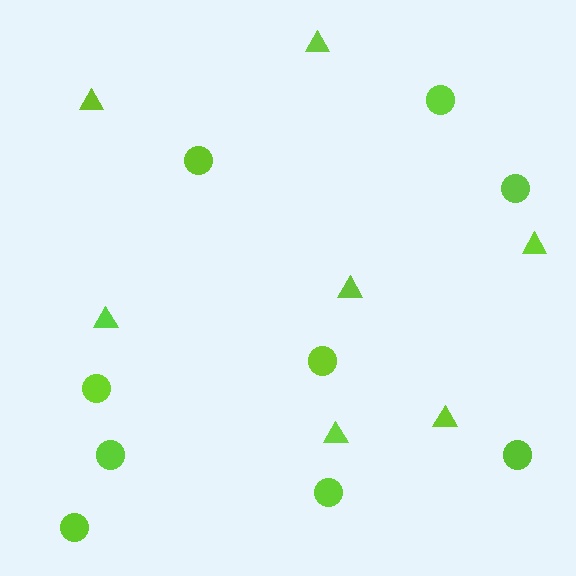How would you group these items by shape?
There are 2 groups: one group of triangles (7) and one group of circles (9).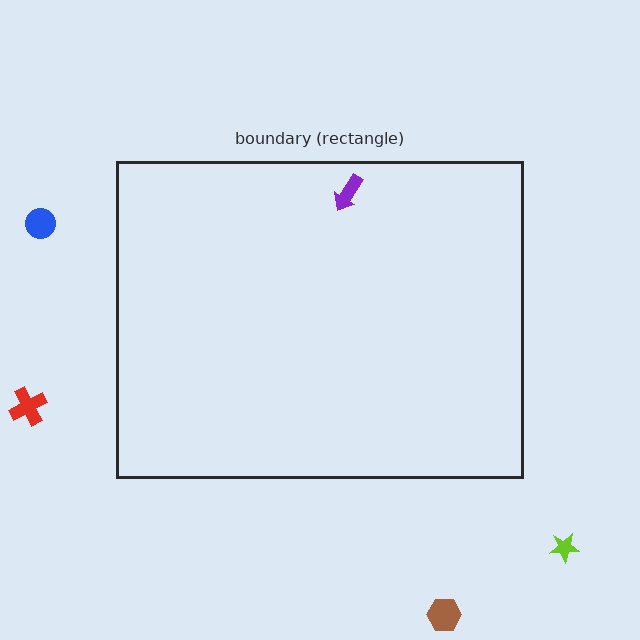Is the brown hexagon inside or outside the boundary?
Outside.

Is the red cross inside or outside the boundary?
Outside.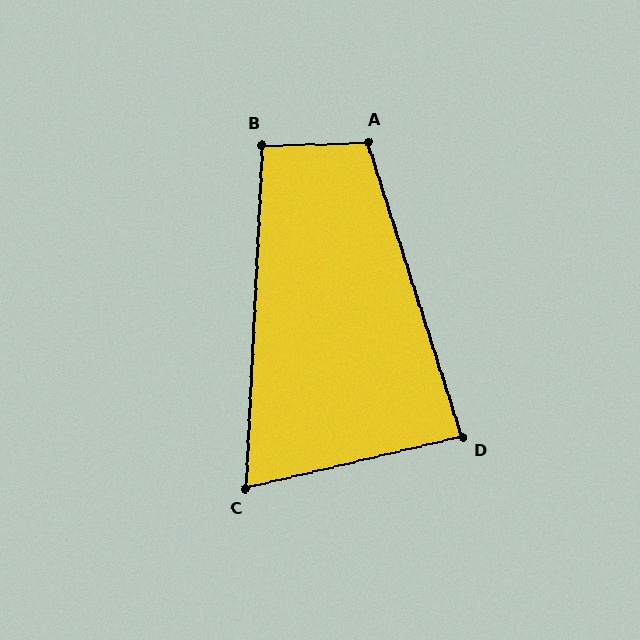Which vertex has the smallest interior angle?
C, at approximately 74 degrees.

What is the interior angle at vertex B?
Approximately 94 degrees (approximately right).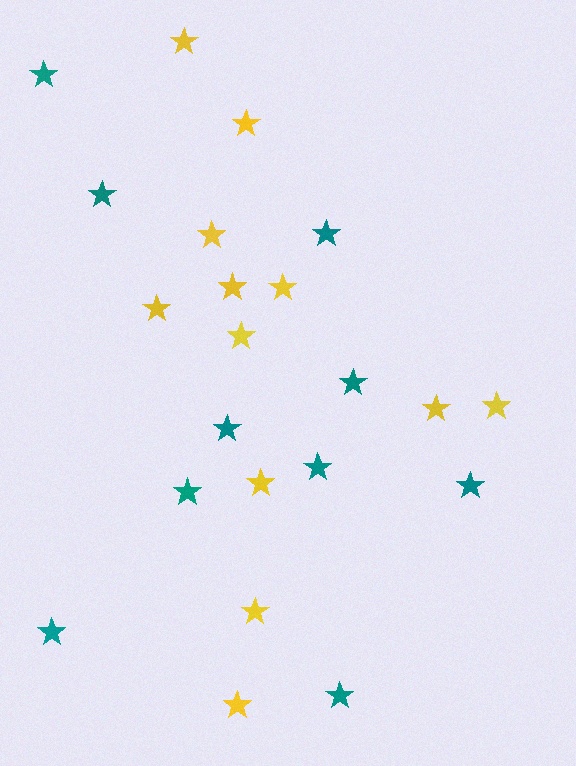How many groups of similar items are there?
There are 2 groups: one group of teal stars (10) and one group of yellow stars (12).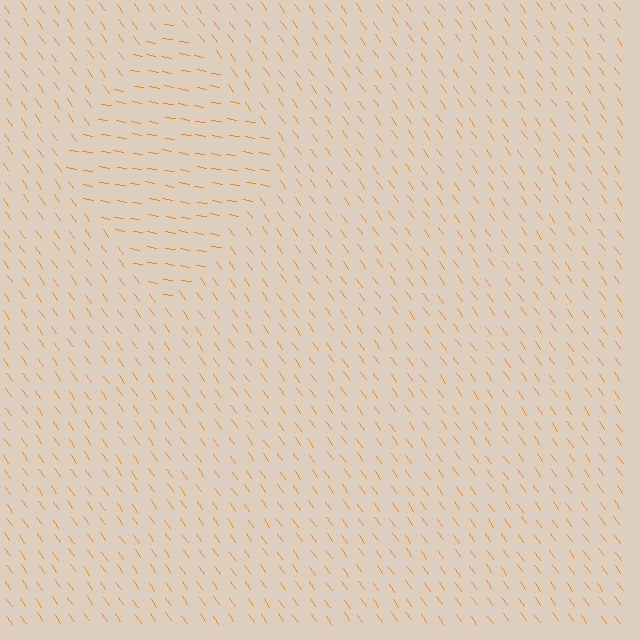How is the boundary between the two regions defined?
The boundary is defined purely by a change in line orientation (approximately 45 degrees difference). All lines are the same color and thickness.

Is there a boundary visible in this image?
Yes, there is a texture boundary formed by a change in line orientation.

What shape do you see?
I see a diamond.